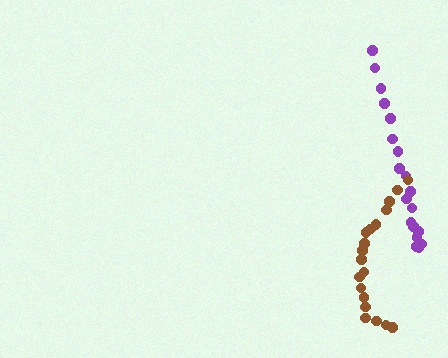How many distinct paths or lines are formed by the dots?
There are 2 distinct paths.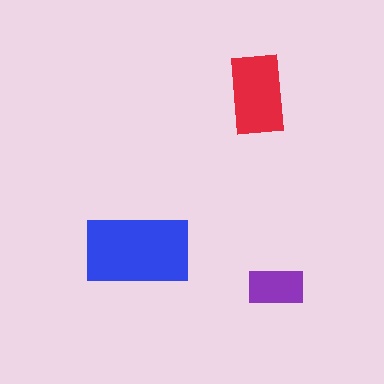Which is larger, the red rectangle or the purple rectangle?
The red one.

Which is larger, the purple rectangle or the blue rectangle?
The blue one.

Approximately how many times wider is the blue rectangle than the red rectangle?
About 1.5 times wider.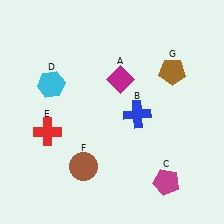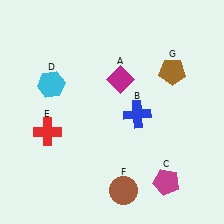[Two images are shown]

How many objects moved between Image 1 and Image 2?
1 object moved between the two images.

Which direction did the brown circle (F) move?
The brown circle (F) moved right.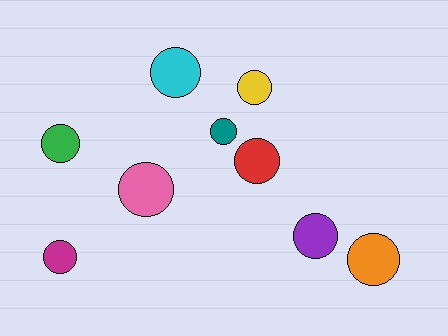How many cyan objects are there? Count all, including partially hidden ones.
There is 1 cyan object.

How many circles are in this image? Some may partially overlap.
There are 9 circles.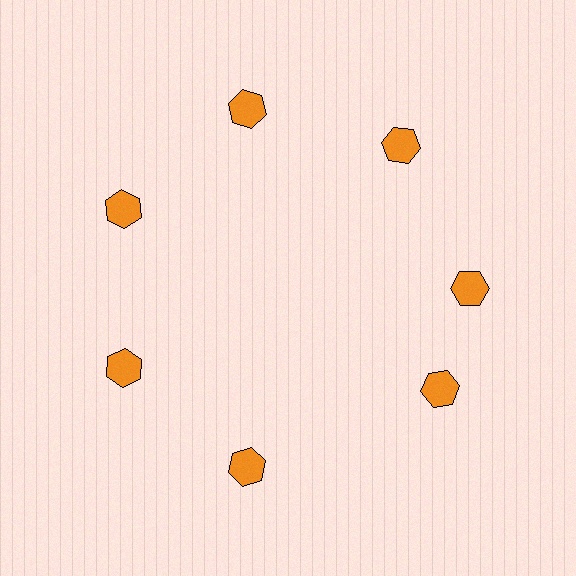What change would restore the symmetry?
The symmetry would be restored by rotating it back into even spacing with its neighbors so that all 7 hexagons sit at equal angles and equal distance from the center.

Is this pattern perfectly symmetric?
No. The 7 orange hexagons are arranged in a ring, but one element near the 5 o'clock position is rotated out of alignment along the ring, breaking the 7-fold rotational symmetry.